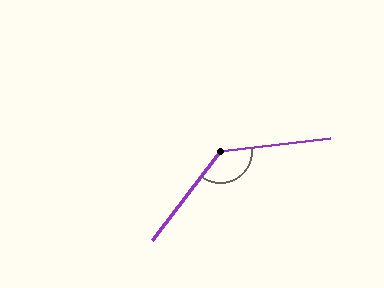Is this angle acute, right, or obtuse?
It is obtuse.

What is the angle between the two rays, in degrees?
Approximately 134 degrees.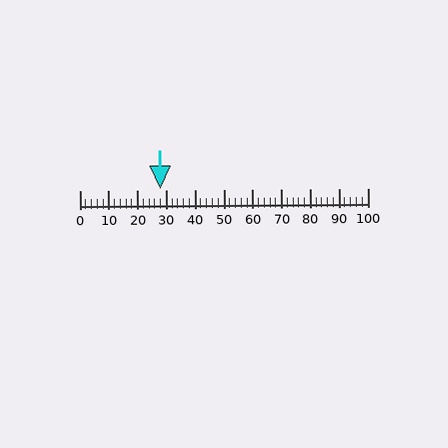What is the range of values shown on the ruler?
The ruler shows values from 0 to 100.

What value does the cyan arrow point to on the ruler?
The cyan arrow points to approximately 28.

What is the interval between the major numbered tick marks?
The major tick marks are spaced 10 units apart.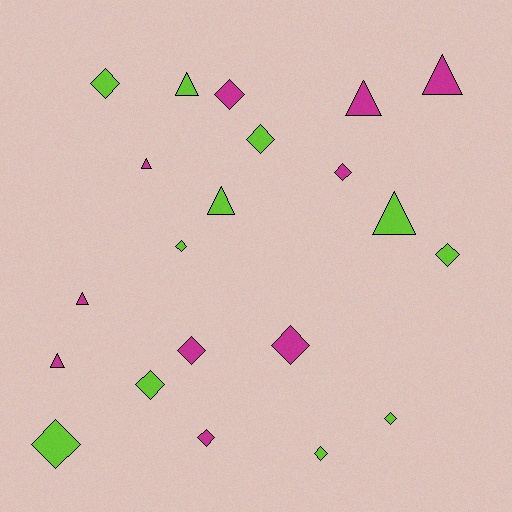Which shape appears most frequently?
Diamond, with 13 objects.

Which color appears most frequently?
Lime, with 11 objects.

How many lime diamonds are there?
There are 8 lime diamonds.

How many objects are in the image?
There are 21 objects.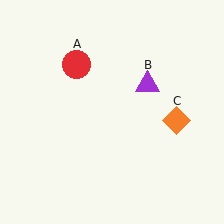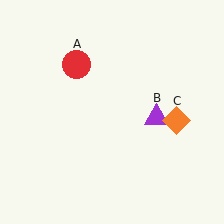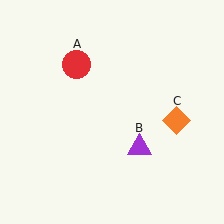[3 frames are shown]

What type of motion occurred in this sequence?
The purple triangle (object B) rotated clockwise around the center of the scene.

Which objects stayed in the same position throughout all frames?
Red circle (object A) and orange diamond (object C) remained stationary.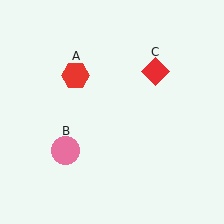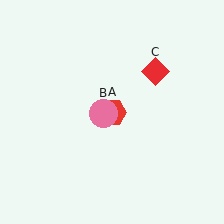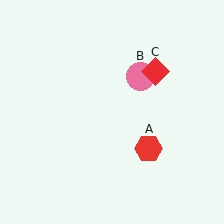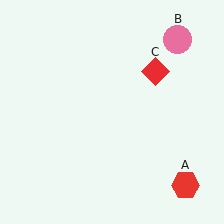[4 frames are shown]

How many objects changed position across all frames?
2 objects changed position: red hexagon (object A), pink circle (object B).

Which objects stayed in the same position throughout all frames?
Red diamond (object C) remained stationary.